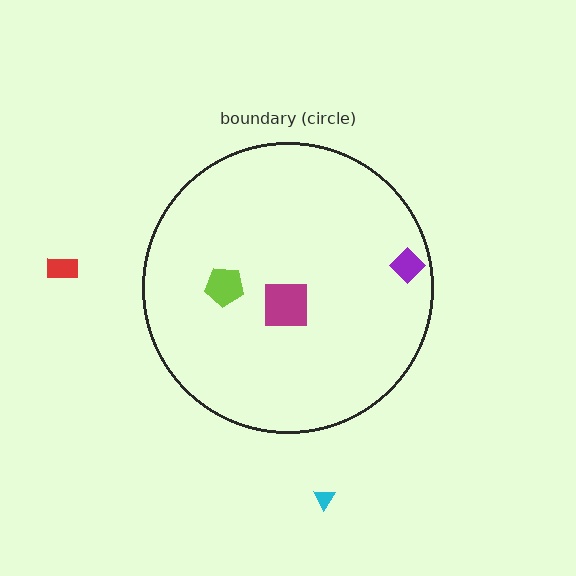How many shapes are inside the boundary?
3 inside, 2 outside.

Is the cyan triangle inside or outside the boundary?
Outside.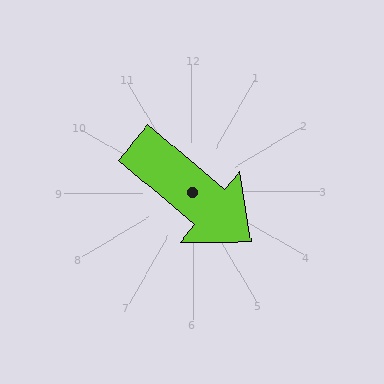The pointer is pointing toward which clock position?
Roughly 4 o'clock.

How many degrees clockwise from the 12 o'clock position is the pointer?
Approximately 131 degrees.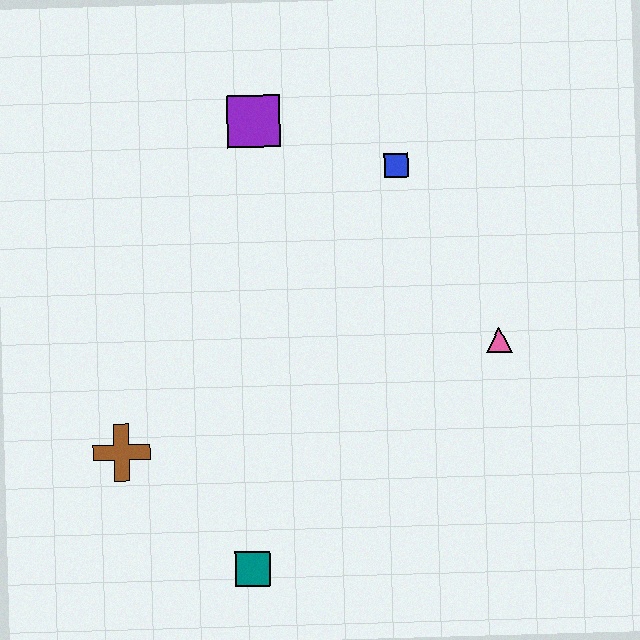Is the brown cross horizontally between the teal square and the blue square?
No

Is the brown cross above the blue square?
No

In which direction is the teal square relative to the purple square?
The teal square is below the purple square.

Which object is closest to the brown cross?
The teal square is closest to the brown cross.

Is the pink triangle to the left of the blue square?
No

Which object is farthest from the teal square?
The purple square is farthest from the teal square.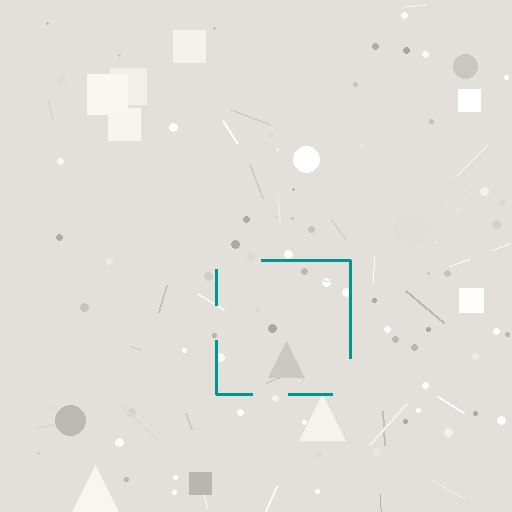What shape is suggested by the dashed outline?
The dashed outline suggests a square.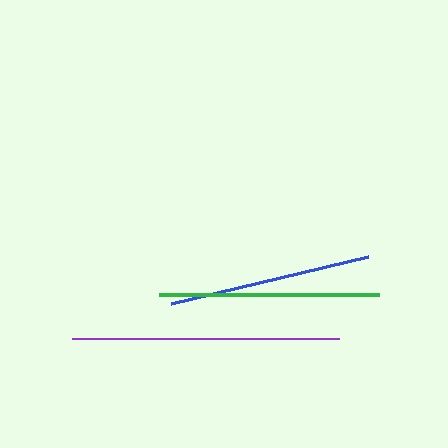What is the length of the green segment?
The green segment is approximately 220 pixels long.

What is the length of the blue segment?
The blue segment is approximately 203 pixels long.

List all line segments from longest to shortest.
From longest to shortest: purple, green, blue.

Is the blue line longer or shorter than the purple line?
The purple line is longer than the blue line.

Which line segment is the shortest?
The blue line is the shortest at approximately 203 pixels.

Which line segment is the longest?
The purple line is the longest at approximately 267 pixels.